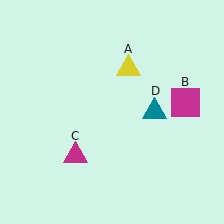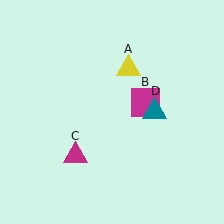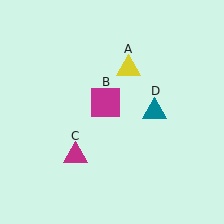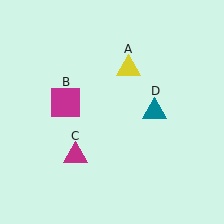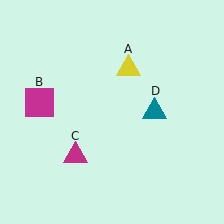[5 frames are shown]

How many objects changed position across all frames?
1 object changed position: magenta square (object B).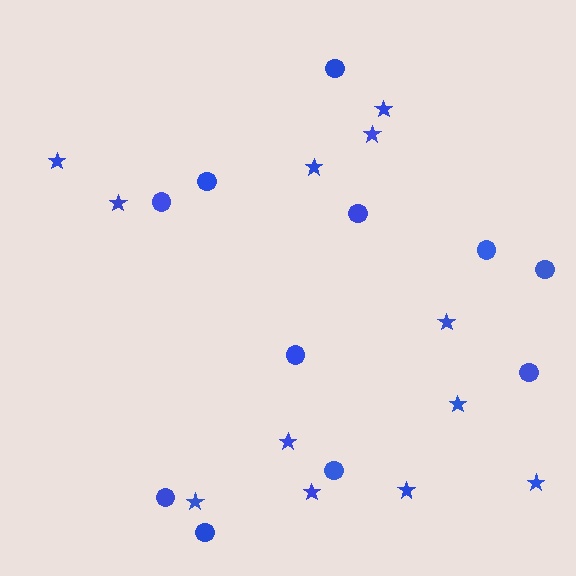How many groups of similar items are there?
There are 2 groups: one group of stars (12) and one group of circles (11).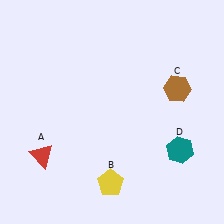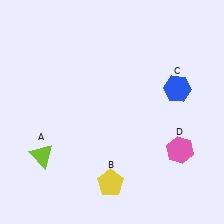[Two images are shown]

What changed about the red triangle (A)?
In Image 1, A is red. In Image 2, it changed to lime.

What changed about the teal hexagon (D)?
In Image 1, D is teal. In Image 2, it changed to pink.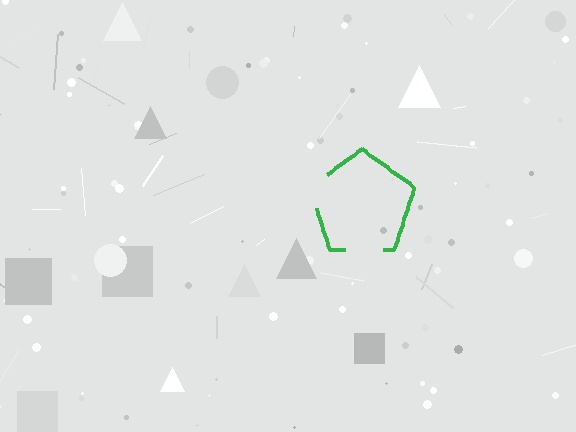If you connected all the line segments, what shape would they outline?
They would outline a pentagon.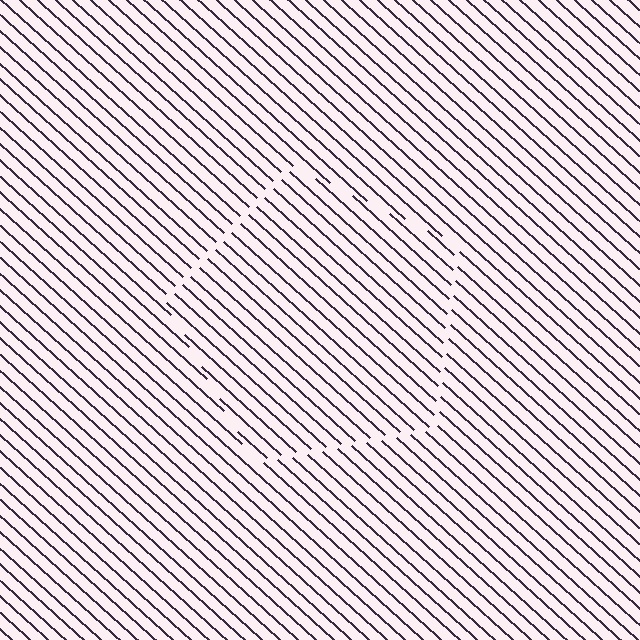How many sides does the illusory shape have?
5 sides — the line-ends trace a pentagon.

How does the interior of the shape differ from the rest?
The interior of the shape contains the same grating, shifted by half a period — the contour is defined by the phase discontinuity where line-ends from the inner and outer gratings abut.